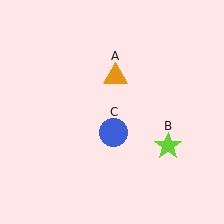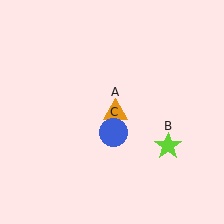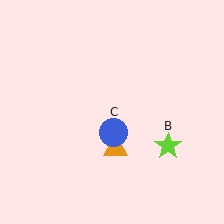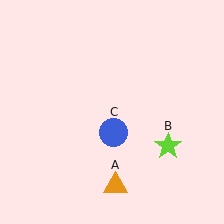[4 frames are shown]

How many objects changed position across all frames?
1 object changed position: orange triangle (object A).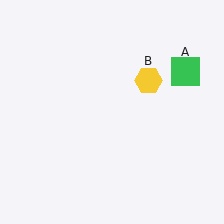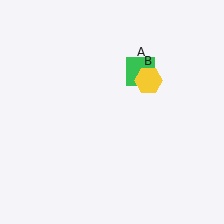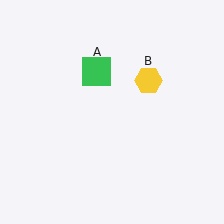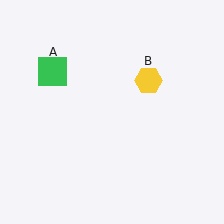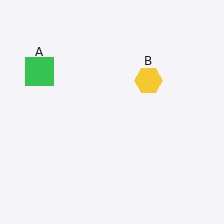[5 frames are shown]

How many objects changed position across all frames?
1 object changed position: green square (object A).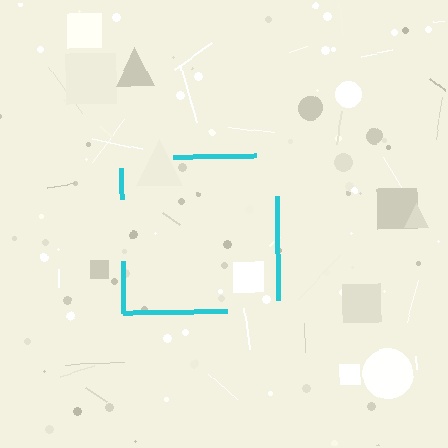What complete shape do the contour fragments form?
The contour fragments form a square.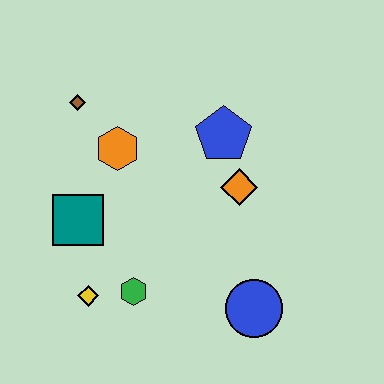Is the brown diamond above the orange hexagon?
Yes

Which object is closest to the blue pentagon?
The orange diamond is closest to the blue pentagon.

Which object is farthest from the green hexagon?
The brown diamond is farthest from the green hexagon.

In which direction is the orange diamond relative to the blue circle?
The orange diamond is above the blue circle.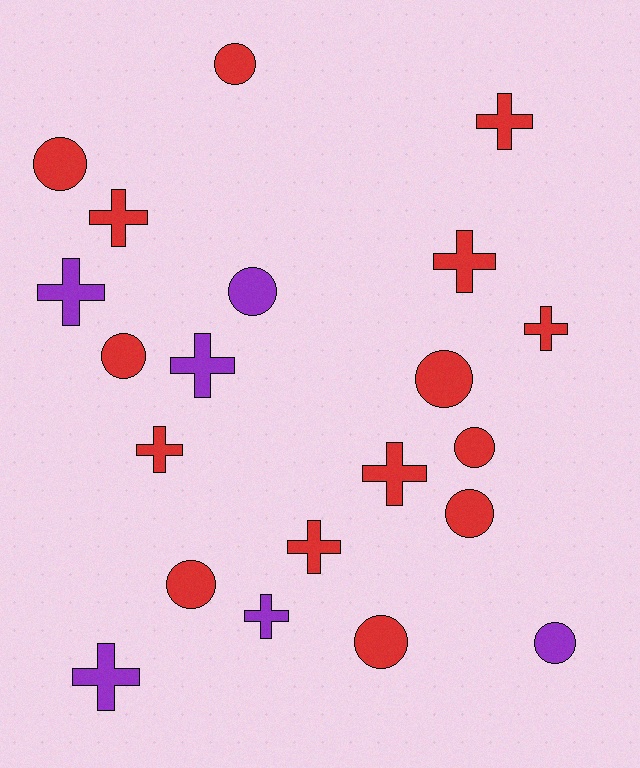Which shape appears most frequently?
Cross, with 11 objects.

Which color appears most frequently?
Red, with 15 objects.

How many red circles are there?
There are 8 red circles.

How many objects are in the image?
There are 21 objects.